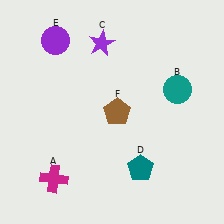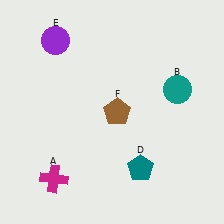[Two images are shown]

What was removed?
The purple star (C) was removed in Image 2.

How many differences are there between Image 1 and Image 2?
There is 1 difference between the two images.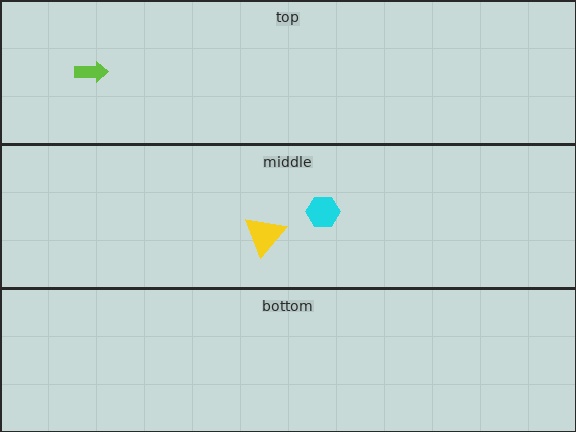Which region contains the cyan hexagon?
The middle region.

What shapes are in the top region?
The lime arrow.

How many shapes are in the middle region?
2.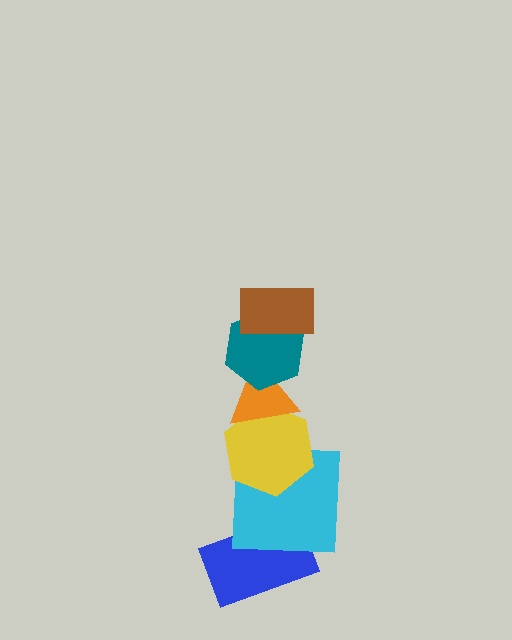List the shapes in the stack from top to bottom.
From top to bottom: the brown rectangle, the teal hexagon, the orange triangle, the yellow hexagon, the cyan square, the blue rectangle.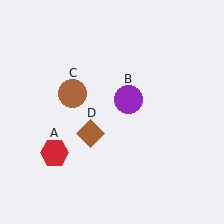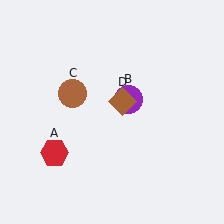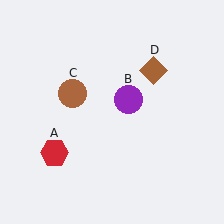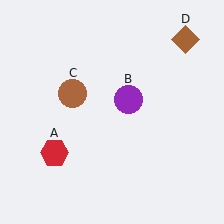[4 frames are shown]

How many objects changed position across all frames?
1 object changed position: brown diamond (object D).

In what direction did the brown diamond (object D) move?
The brown diamond (object D) moved up and to the right.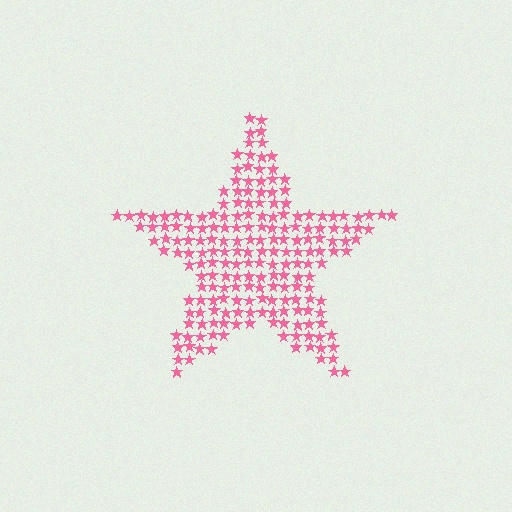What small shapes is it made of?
It is made of small stars.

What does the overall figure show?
The overall figure shows a star.